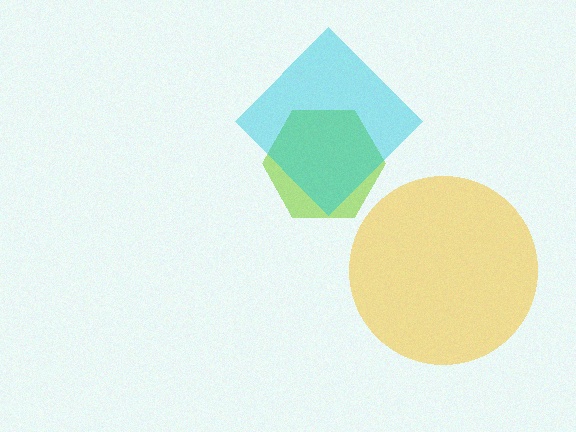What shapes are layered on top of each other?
The layered shapes are: a lime hexagon, a cyan diamond, a yellow circle.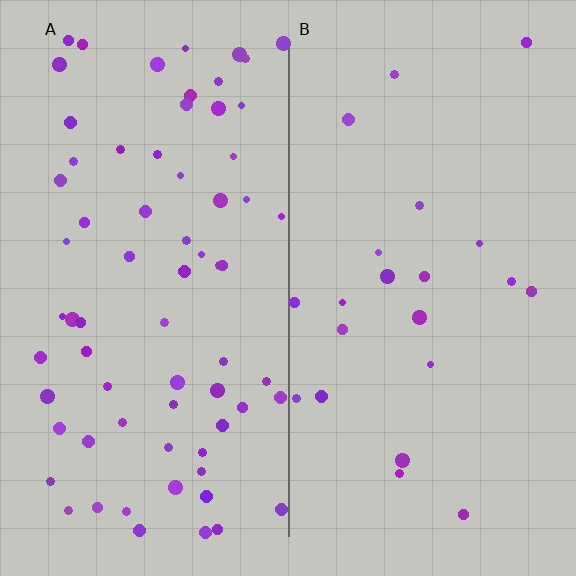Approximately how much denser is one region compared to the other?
Approximately 3.2× — region A over region B.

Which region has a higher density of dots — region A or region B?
A (the left).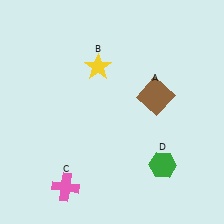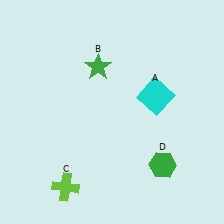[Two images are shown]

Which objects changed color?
A changed from brown to cyan. B changed from yellow to green. C changed from pink to lime.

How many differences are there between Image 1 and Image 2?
There are 3 differences between the two images.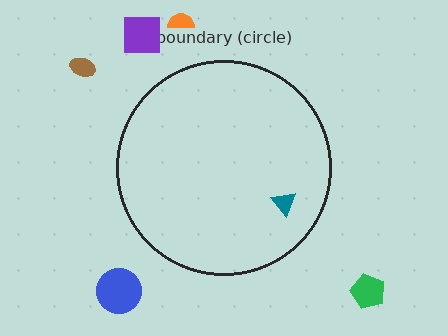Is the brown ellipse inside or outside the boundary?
Outside.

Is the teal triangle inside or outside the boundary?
Inside.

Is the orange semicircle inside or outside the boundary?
Outside.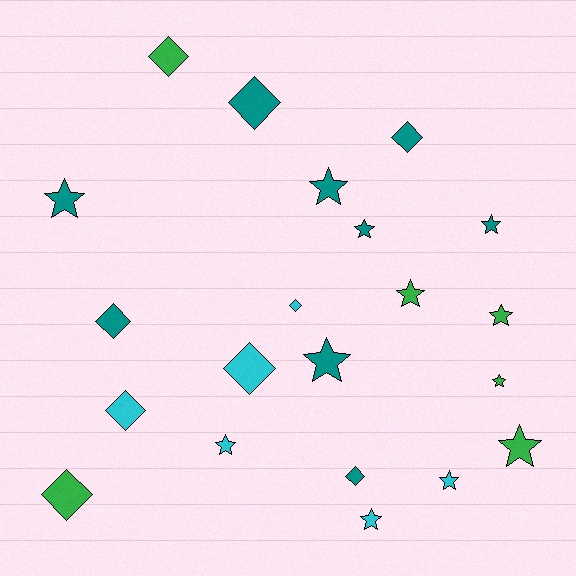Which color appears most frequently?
Teal, with 9 objects.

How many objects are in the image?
There are 21 objects.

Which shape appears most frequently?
Star, with 12 objects.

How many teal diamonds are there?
There are 4 teal diamonds.